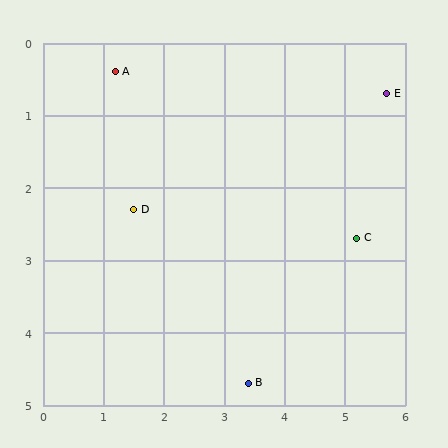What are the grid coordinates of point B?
Point B is at approximately (3.4, 4.7).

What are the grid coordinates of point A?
Point A is at approximately (1.2, 0.4).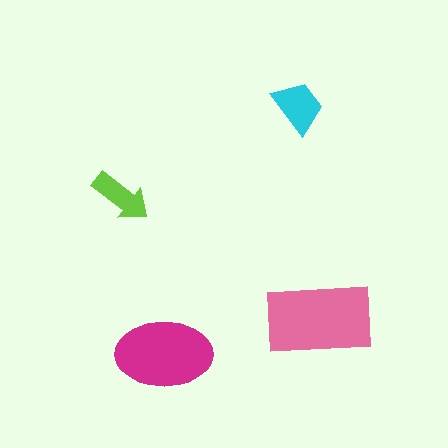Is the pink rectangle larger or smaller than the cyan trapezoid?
Larger.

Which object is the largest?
The pink rectangle.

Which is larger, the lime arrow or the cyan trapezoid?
The cyan trapezoid.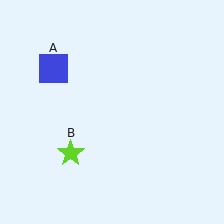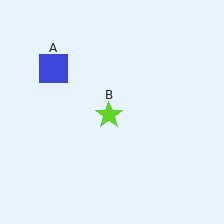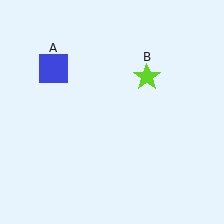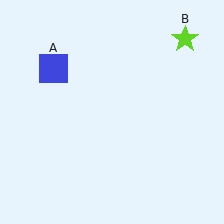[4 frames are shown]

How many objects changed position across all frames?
1 object changed position: lime star (object B).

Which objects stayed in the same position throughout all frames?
Blue square (object A) remained stationary.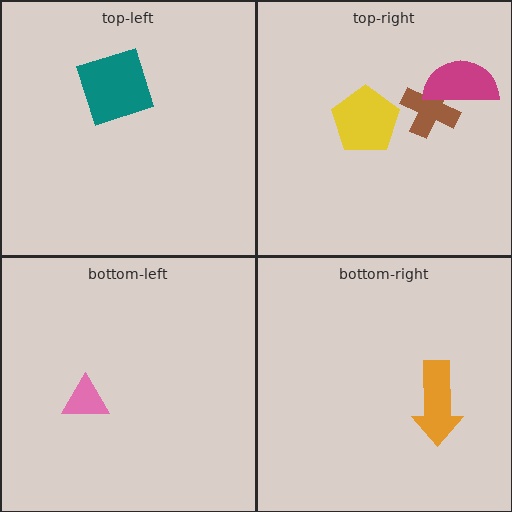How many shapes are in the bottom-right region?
1.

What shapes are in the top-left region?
The teal square.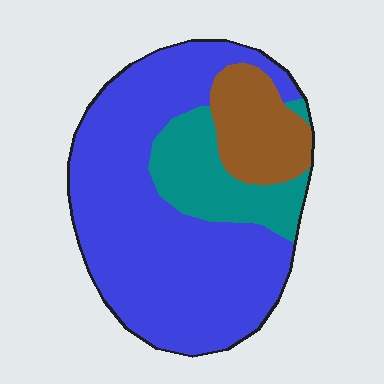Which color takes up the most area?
Blue, at roughly 65%.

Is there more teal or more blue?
Blue.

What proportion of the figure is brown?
Brown takes up about one sixth (1/6) of the figure.